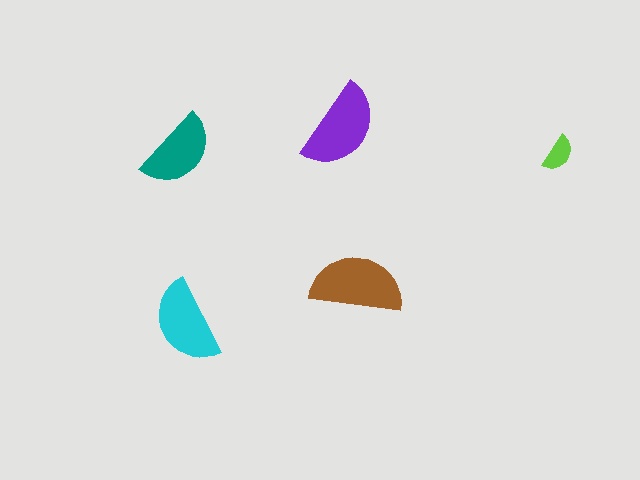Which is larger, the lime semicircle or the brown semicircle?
The brown one.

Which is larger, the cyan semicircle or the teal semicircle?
The cyan one.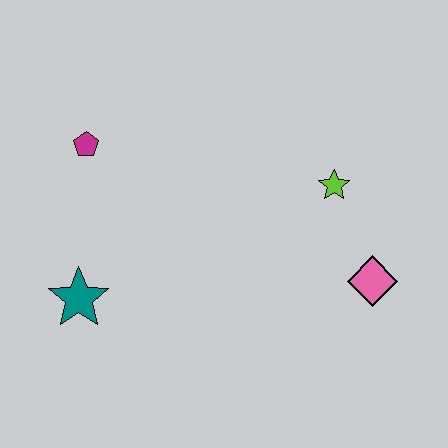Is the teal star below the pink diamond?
Yes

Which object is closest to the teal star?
The magenta pentagon is closest to the teal star.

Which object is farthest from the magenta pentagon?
The pink diamond is farthest from the magenta pentagon.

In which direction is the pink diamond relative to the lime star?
The pink diamond is below the lime star.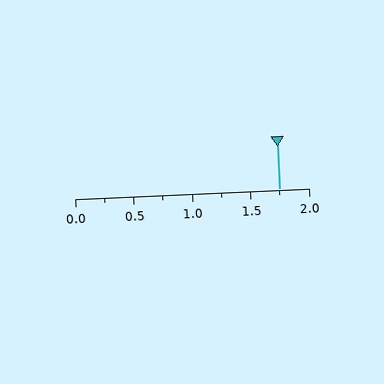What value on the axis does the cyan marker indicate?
The marker indicates approximately 1.75.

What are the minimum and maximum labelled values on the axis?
The axis runs from 0.0 to 2.0.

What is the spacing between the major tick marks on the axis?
The major ticks are spaced 0.5 apart.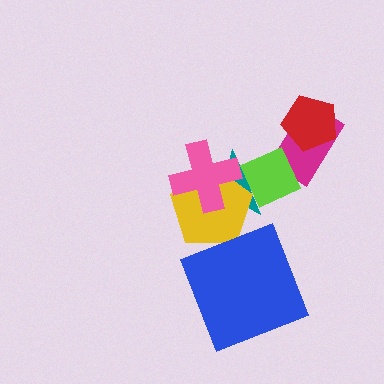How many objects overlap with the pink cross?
2 objects overlap with the pink cross.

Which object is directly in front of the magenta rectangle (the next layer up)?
The red pentagon is directly in front of the magenta rectangle.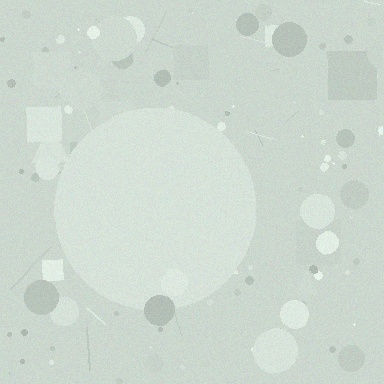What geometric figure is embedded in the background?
A circle is embedded in the background.